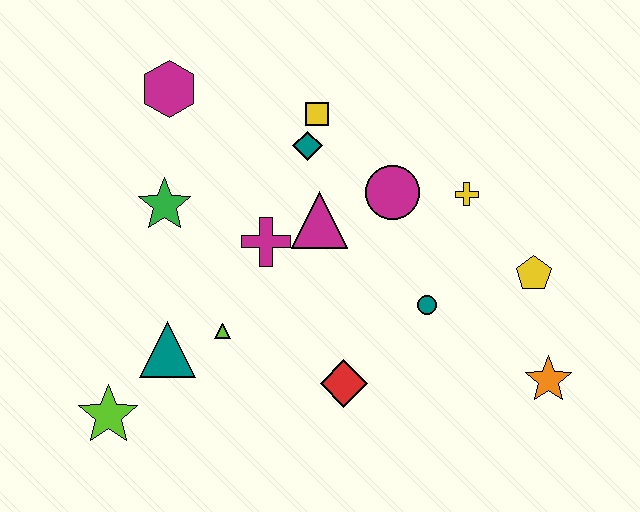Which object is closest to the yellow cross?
The magenta circle is closest to the yellow cross.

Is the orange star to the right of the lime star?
Yes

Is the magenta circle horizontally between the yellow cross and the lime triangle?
Yes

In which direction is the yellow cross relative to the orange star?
The yellow cross is above the orange star.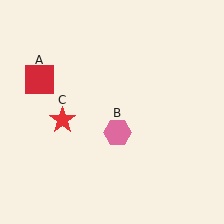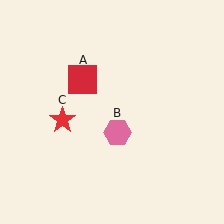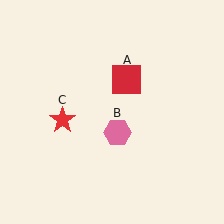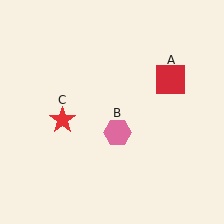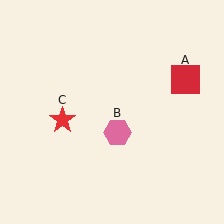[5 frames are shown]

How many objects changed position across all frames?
1 object changed position: red square (object A).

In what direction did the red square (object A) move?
The red square (object A) moved right.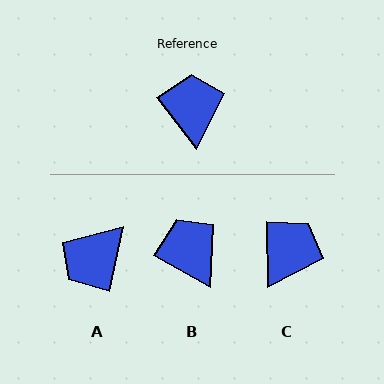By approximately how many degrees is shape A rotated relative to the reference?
Approximately 131 degrees counter-clockwise.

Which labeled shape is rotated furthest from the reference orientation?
A, about 131 degrees away.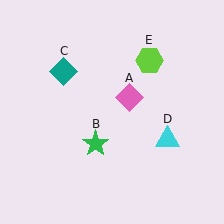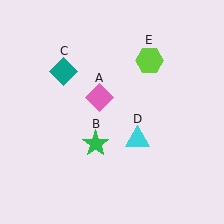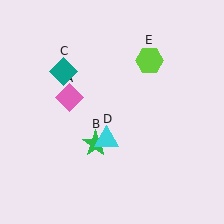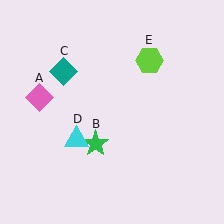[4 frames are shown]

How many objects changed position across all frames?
2 objects changed position: pink diamond (object A), cyan triangle (object D).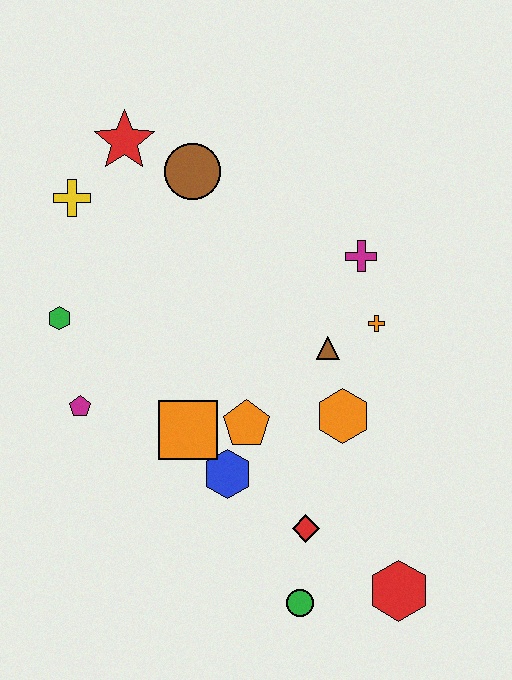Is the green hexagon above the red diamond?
Yes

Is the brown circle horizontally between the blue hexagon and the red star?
Yes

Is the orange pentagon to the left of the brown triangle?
Yes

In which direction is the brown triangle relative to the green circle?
The brown triangle is above the green circle.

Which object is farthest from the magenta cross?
The green circle is farthest from the magenta cross.